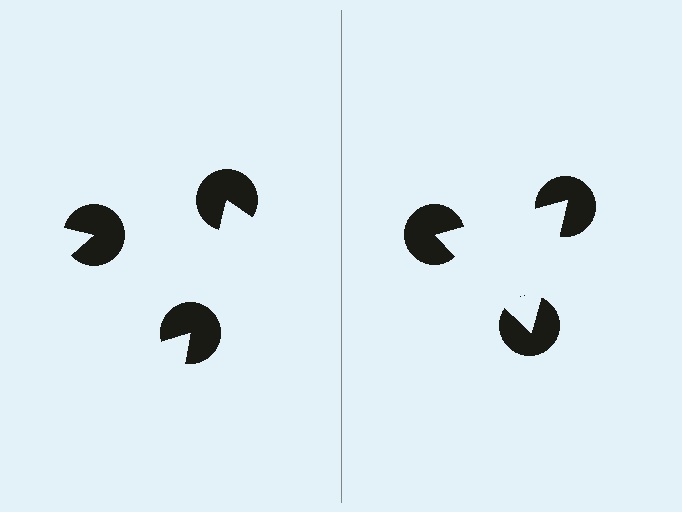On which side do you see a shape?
An illusory triangle appears on the right side. On the left side the wedge cuts are rotated, so no coherent shape forms.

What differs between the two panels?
The pac-man discs are positioned identically on both sides; only the wedge orientations differ. On the right they align to a triangle; on the left they are misaligned.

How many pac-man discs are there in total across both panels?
6 — 3 on each side.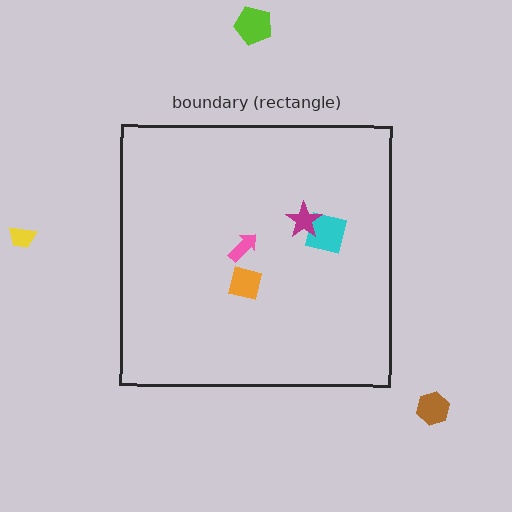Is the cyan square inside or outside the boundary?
Inside.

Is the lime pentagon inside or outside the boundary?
Outside.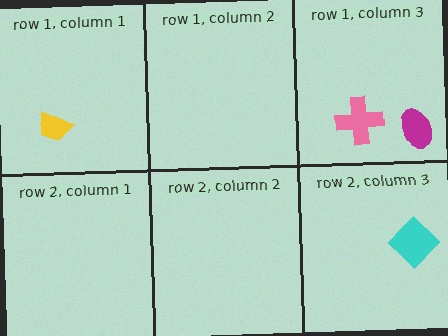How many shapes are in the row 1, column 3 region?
2.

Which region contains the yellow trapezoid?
The row 1, column 1 region.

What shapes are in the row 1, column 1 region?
The yellow trapezoid.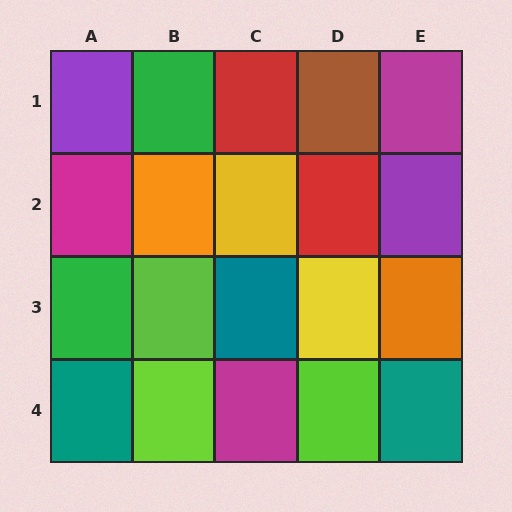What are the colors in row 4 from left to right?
Teal, lime, magenta, lime, teal.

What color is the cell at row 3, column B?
Lime.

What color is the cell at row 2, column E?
Purple.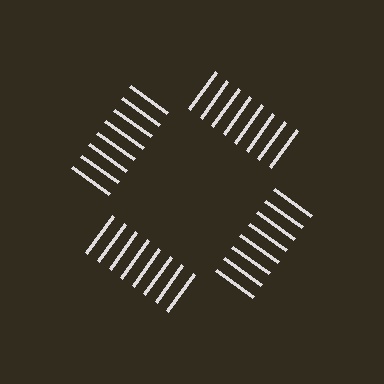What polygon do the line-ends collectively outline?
An illusory square — the line segments terminate on its edges but no continuous stroke is drawn.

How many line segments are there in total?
32 — 8 along each of the 4 edges.